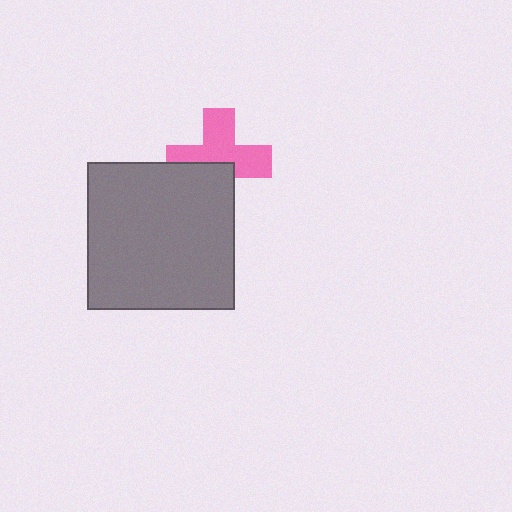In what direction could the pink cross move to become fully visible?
The pink cross could move up. That would shift it out from behind the gray square entirely.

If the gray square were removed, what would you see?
You would see the complete pink cross.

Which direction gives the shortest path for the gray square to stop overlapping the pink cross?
Moving down gives the shortest separation.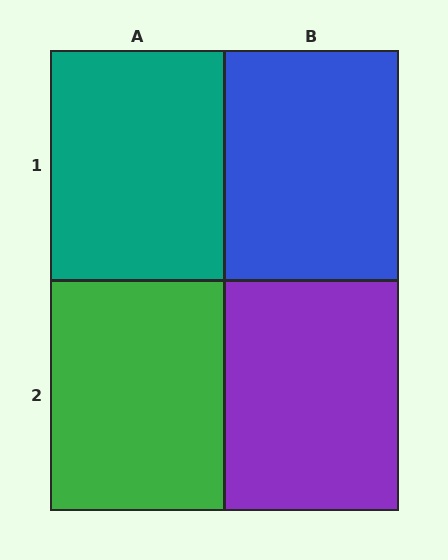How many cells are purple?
1 cell is purple.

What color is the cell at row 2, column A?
Green.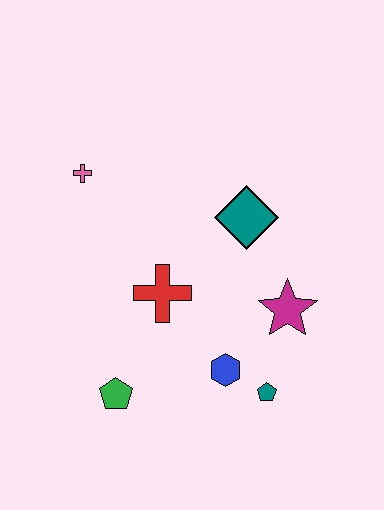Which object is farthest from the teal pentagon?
The pink cross is farthest from the teal pentagon.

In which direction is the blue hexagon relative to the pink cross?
The blue hexagon is below the pink cross.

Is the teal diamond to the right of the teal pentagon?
No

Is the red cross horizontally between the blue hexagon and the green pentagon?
Yes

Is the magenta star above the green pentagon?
Yes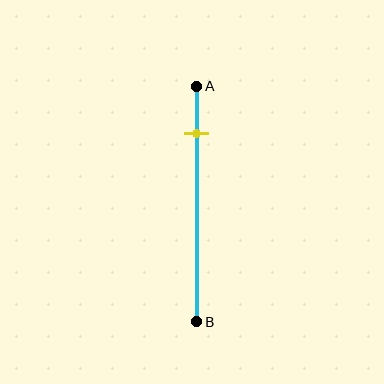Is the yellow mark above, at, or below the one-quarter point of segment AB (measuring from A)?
The yellow mark is above the one-quarter point of segment AB.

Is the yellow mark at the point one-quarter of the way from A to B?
No, the mark is at about 20% from A, not at the 25% one-quarter point.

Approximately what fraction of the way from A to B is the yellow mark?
The yellow mark is approximately 20% of the way from A to B.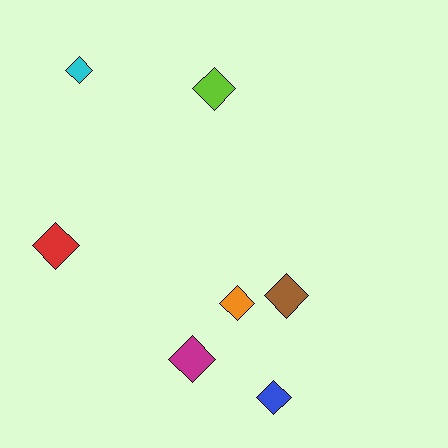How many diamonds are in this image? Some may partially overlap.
There are 7 diamonds.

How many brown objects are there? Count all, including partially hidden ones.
There is 1 brown object.